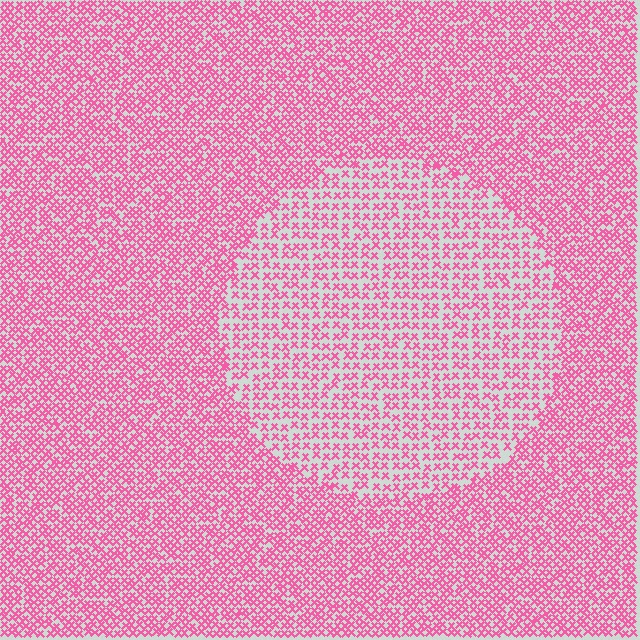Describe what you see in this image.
The image contains small pink elements arranged at two different densities. A circle-shaped region is visible where the elements are less densely packed than the surrounding area.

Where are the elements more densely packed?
The elements are more densely packed outside the circle boundary.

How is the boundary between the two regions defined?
The boundary is defined by a change in element density (approximately 1.7x ratio). All elements are the same color, size, and shape.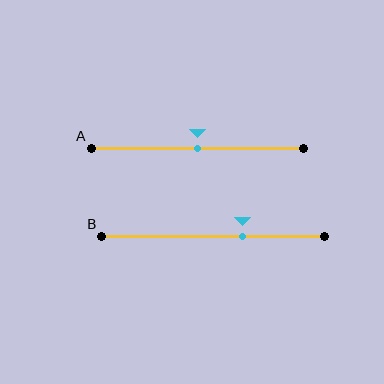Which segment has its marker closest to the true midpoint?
Segment A has its marker closest to the true midpoint.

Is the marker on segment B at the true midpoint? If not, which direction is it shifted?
No, the marker on segment B is shifted to the right by about 13% of the segment length.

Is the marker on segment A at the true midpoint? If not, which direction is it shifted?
Yes, the marker on segment A is at the true midpoint.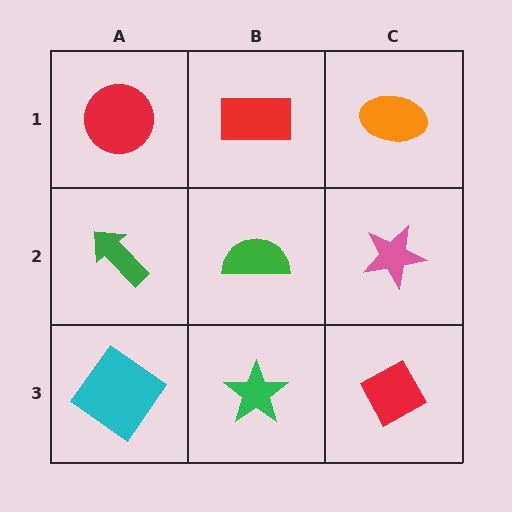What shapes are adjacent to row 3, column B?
A green semicircle (row 2, column B), a cyan diamond (row 3, column A), a red diamond (row 3, column C).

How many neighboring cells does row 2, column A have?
3.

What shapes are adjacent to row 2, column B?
A red rectangle (row 1, column B), a green star (row 3, column B), a green arrow (row 2, column A), a pink star (row 2, column C).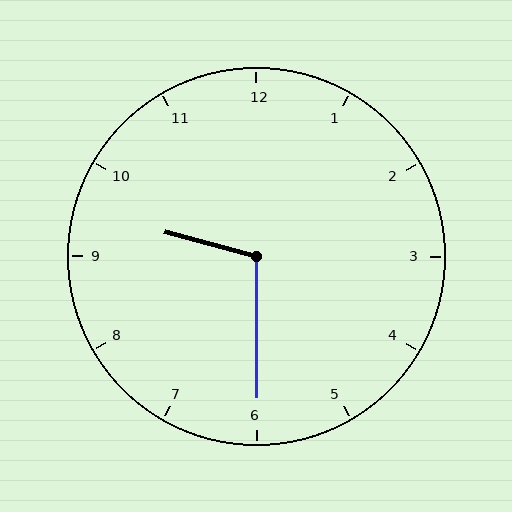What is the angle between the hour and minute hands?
Approximately 105 degrees.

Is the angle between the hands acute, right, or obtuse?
It is obtuse.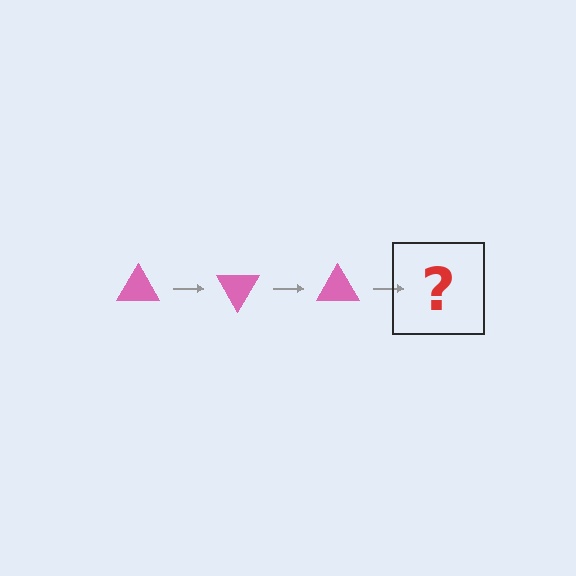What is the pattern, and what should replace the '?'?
The pattern is that the triangle rotates 60 degrees each step. The '?' should be a pink triangle rotated 180 degrees.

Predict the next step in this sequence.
The next step is a pink triangle rotated 180 degrees.